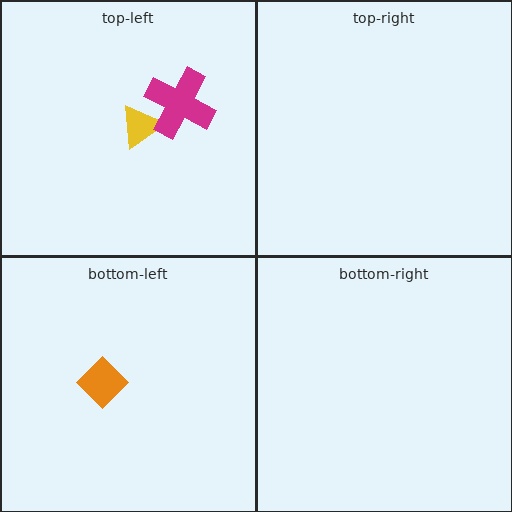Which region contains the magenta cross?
The top-left region.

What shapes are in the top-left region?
The yellow triangle, the magenta cross.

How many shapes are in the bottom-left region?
1.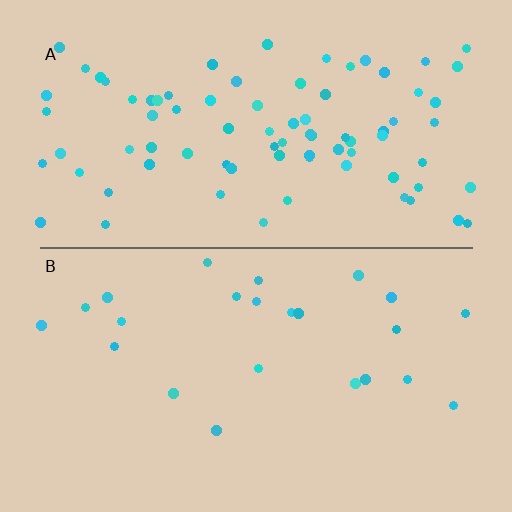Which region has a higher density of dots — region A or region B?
A (the top).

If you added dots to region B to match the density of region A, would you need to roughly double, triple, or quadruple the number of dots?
Approximately quadruple.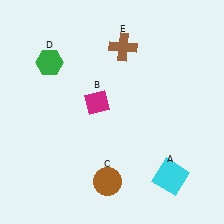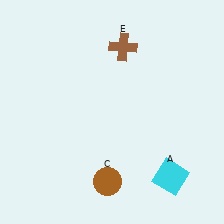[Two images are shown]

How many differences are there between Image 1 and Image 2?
There are 2 differences between the two images.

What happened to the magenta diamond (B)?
The magenta diamond (B) was removed in Image 2. It was in the top-left area of Image 1.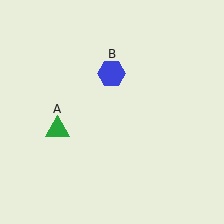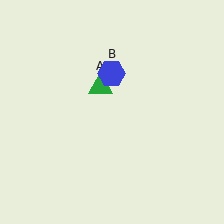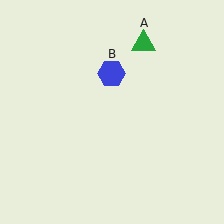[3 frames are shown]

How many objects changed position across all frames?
1 object changed position: green triangle (object A).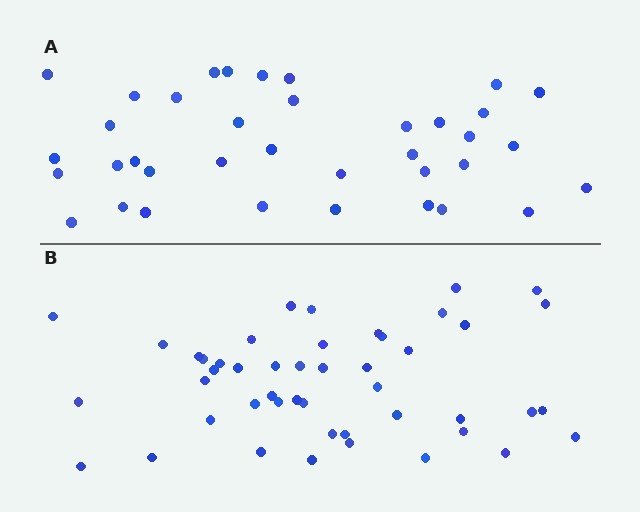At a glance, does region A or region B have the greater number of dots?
Region B (the bottom region) has more dots.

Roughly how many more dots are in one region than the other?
Region B has roughly 10 or so more dots than region A.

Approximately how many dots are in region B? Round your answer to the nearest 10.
About 50 dots. (The exact count is 47, which rounds to 50.)